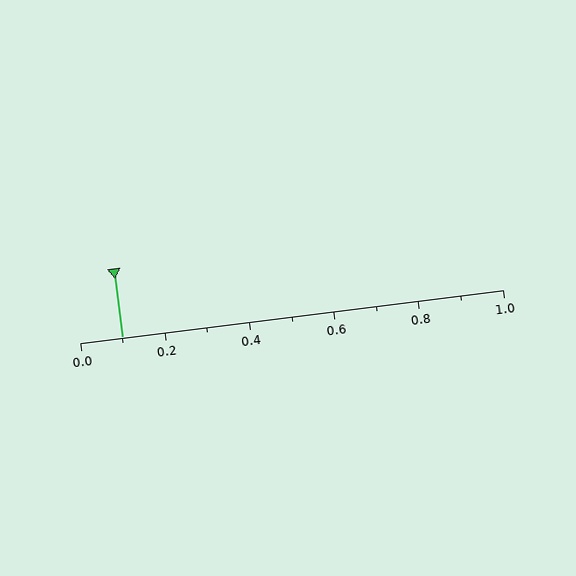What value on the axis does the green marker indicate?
The marker indicates approximately 0.1.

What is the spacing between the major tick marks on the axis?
The major ticks are spaced 0.2 apart.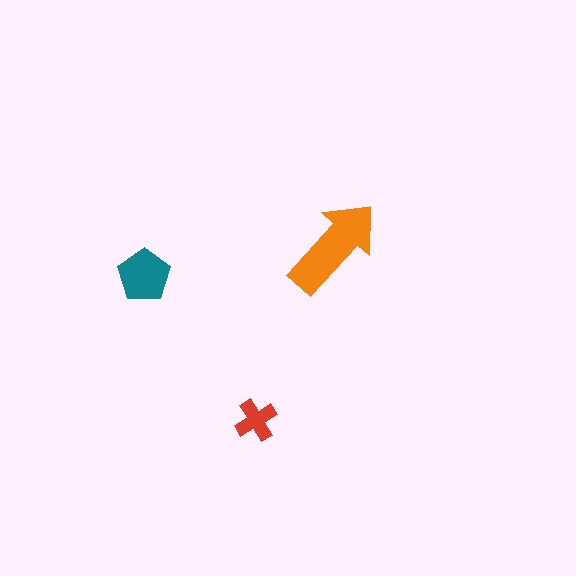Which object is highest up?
The orange arrow is topmost.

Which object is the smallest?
The red cross.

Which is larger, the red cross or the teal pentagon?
The teal pentagon.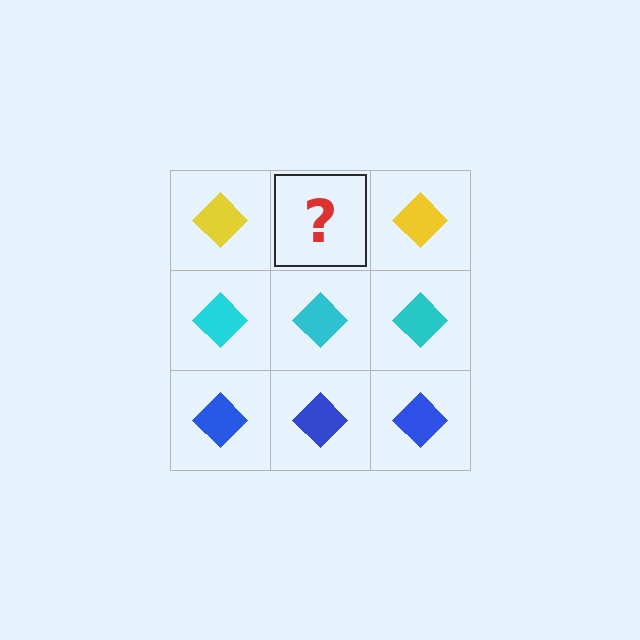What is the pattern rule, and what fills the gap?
The rule is that each row has a consistent color. The gap should be filled with a yellow diamond.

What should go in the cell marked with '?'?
The missing cell should contain a yellow diamond.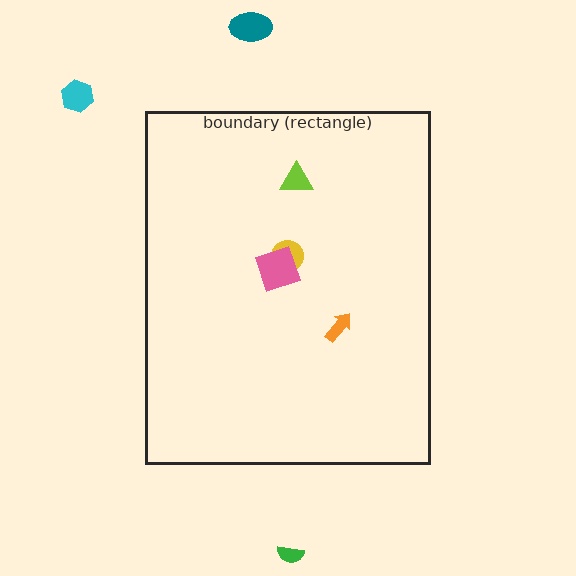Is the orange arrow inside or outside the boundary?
Inside.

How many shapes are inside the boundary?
4 inside, 3 outside.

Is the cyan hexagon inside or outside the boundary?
Outside.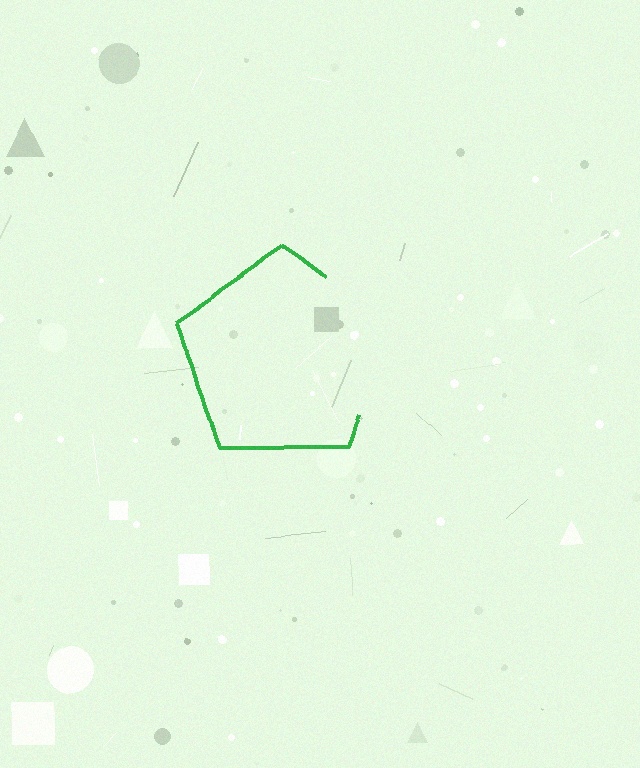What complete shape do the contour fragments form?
The contour fragments form a pentagon.